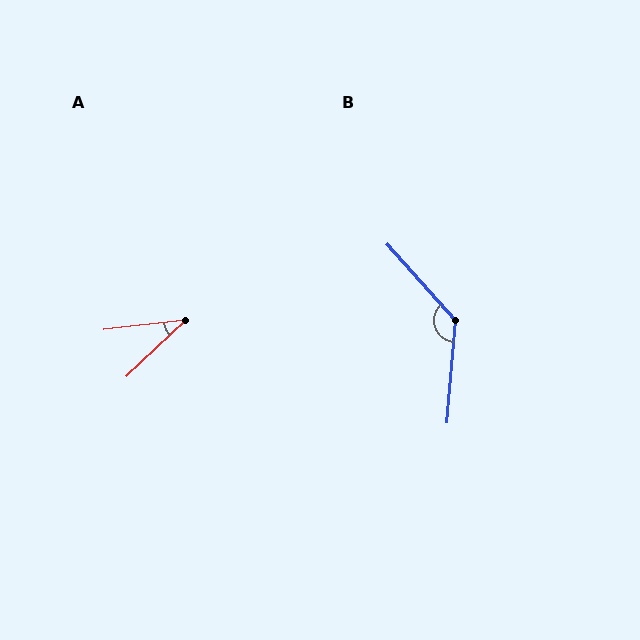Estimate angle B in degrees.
Approximately 133 degrees.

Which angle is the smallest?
A, at approximately 37 degrees.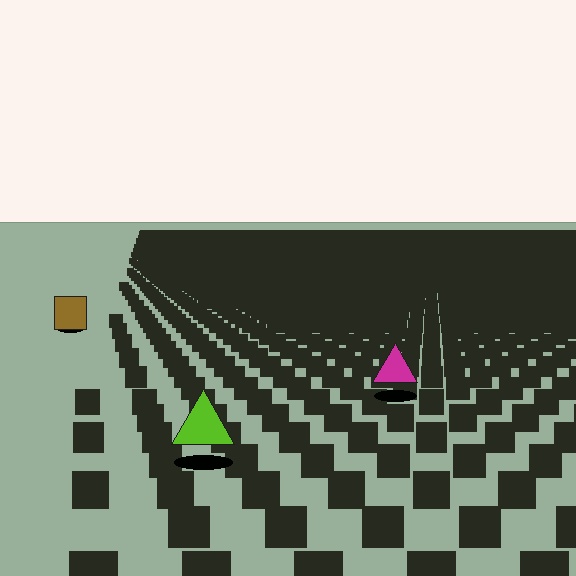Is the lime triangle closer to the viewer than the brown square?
Yes. The lime triangle is closer — you can tell from the texture gradient: the ground texture is coarser near it.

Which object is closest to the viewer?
The lime triangle is closest. The texture marks near it are larger and more spread out.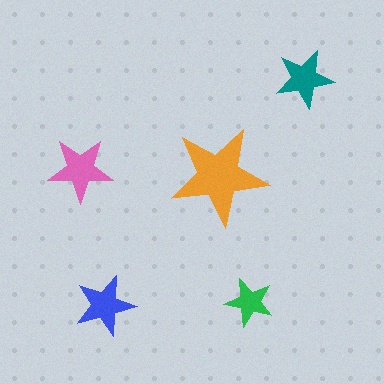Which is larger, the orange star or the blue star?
The orange one.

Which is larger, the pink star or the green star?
The pink one.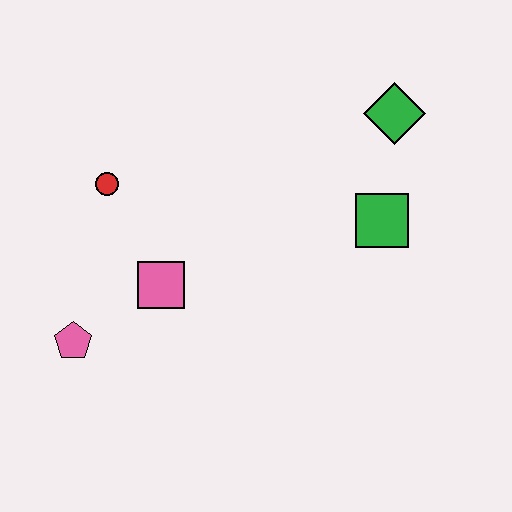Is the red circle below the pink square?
No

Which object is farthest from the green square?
The pink pentagon is farthest from the green square.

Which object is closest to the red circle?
The pink square is closest to the red circle.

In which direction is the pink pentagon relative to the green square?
The pink pentagon is to the left of the green square.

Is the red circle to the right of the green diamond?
No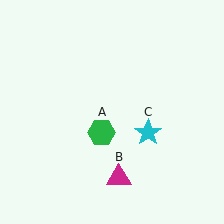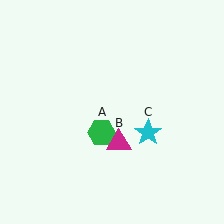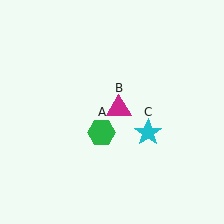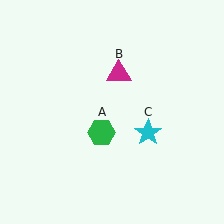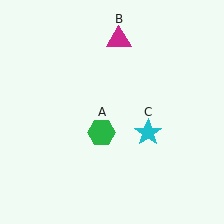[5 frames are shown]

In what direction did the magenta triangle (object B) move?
The magenta triangle (object B) moved up.